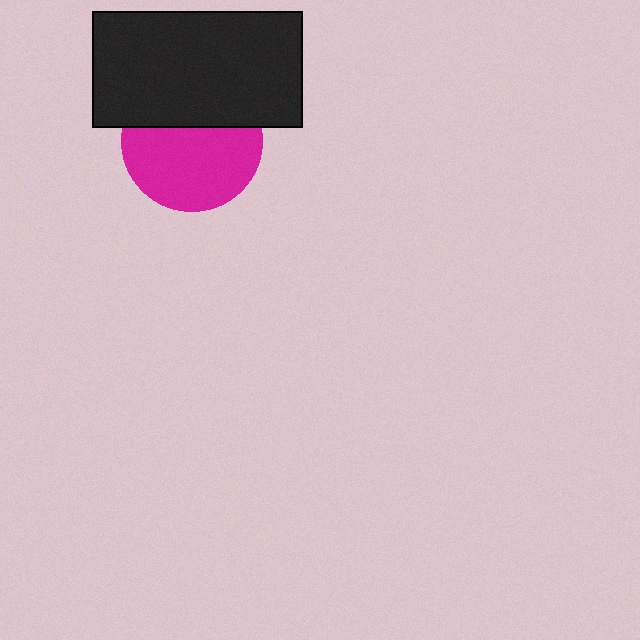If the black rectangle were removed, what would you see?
You would see the complete magenta circle.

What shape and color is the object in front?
The object in front is a black rectangle.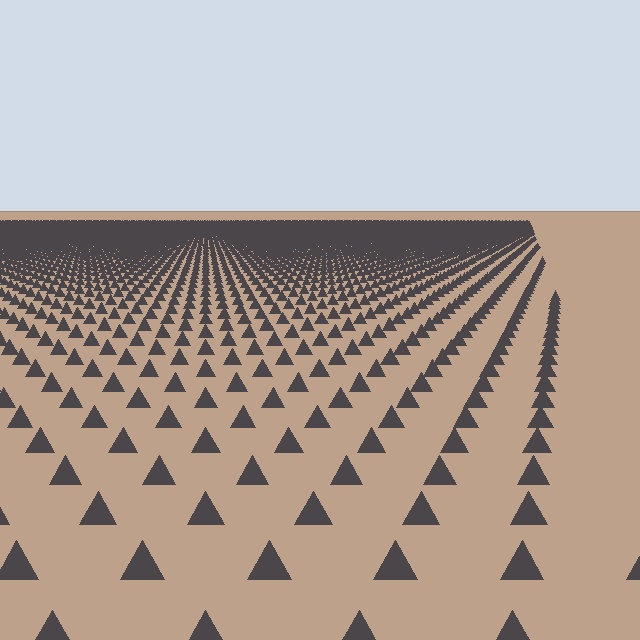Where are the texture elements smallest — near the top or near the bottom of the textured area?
Near the top.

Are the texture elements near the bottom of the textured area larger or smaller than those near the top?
Larger. Near the bottom, elements are closer to the viewer and appear at a bigger on-screen size.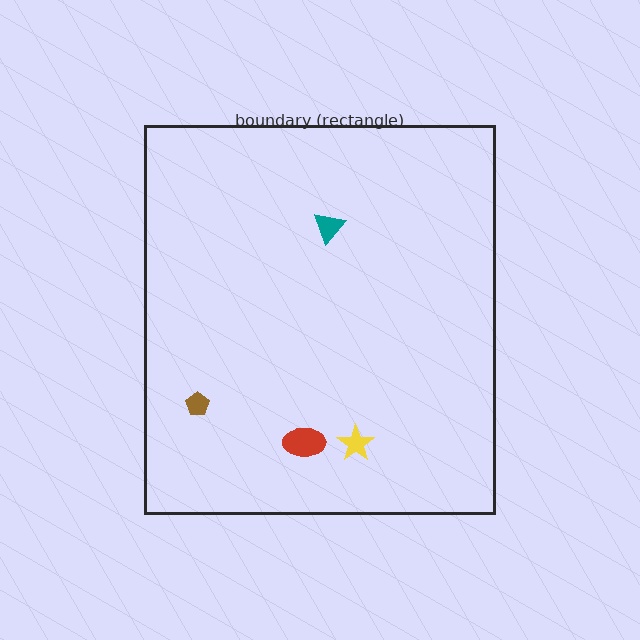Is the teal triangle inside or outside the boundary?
Inside.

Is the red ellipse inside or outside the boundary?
Inside.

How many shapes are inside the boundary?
4 inside, 0 outside.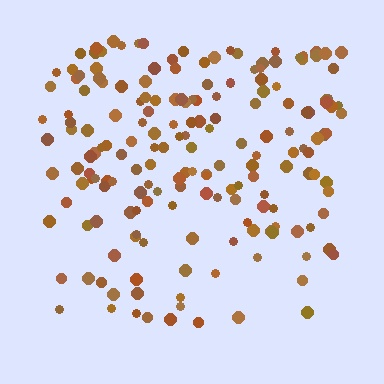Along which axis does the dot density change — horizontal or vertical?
Vertical.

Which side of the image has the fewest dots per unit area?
The bottom.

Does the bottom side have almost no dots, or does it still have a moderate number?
Still a moderate number, just noticeably fewer than the top.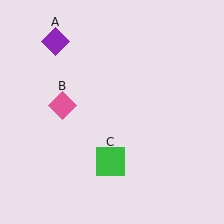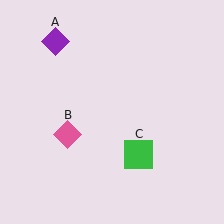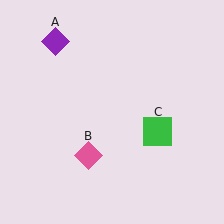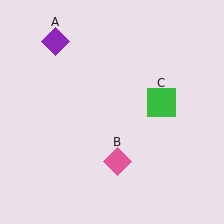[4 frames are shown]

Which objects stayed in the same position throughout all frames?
Purple diamond (object A) remained stationary.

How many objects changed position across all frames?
2 objects changed position: pink diamond (object B), green square (object C).